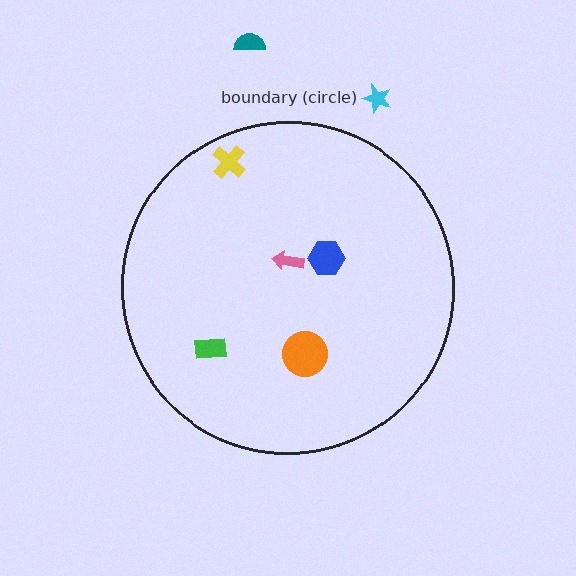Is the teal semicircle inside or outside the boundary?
Outside.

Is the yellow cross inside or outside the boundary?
Inside.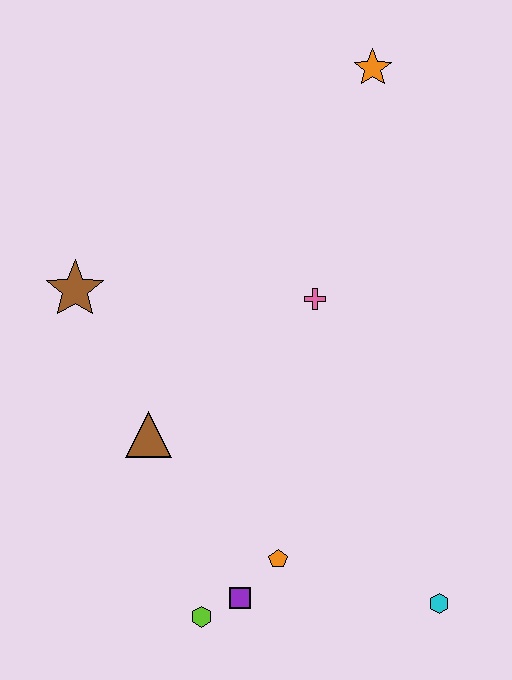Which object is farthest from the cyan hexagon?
The orange star is farthest from the cyan hexagon.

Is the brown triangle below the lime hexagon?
No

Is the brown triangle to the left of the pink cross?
Yes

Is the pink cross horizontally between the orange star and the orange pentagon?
Yes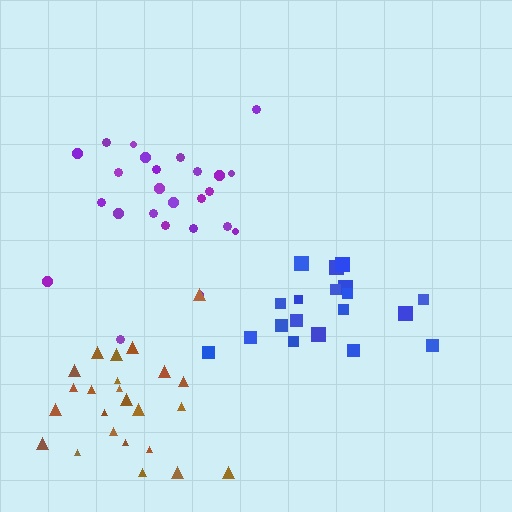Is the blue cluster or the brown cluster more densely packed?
Blue.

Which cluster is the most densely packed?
Blue.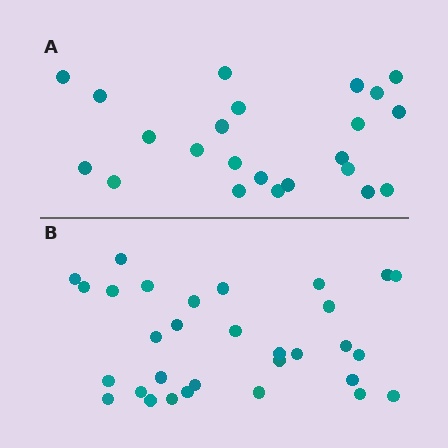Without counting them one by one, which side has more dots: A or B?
Region B (the bottom region) has more dots.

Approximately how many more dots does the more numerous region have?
Region B has roughly 8 or so more dots than region A.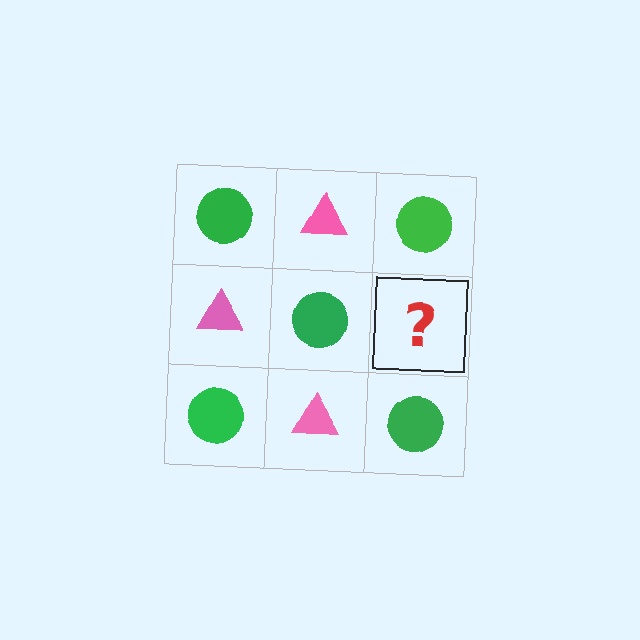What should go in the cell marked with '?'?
The missing cell should contain a pink triangle.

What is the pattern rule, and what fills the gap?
The rule is that it alternates green circle and pink triangle in a checkerboard pattern. The gap should be filled with a pink triangle.